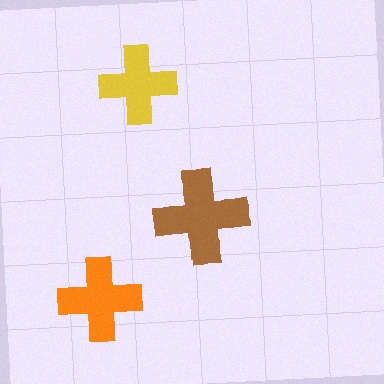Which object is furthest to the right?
The brown cross is rightmost.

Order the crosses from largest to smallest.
the brown one, the orange one, the yellow one.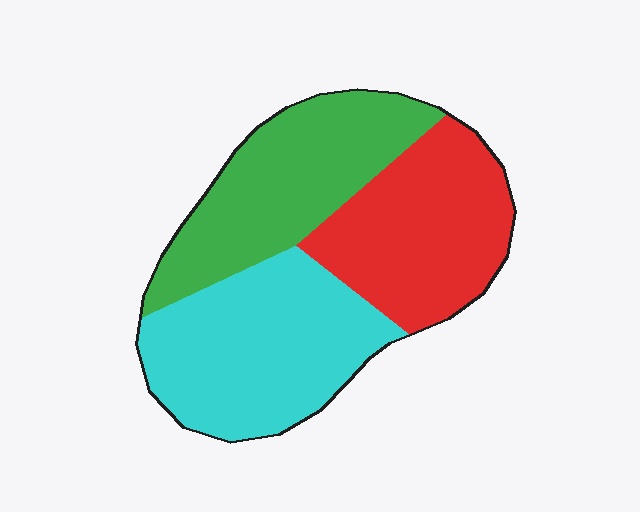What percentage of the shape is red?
Red takes up between a sixth and a third of the shape.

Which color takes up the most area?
Cyan, at roughly 35%.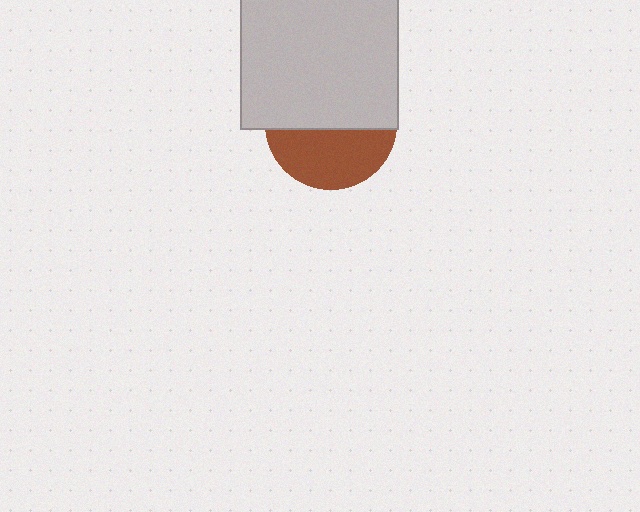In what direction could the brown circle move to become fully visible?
The brown circle could move down. That would shift it out from behind the light gray square entirely.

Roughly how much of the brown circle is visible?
A small part of it is visible (roughly 45%).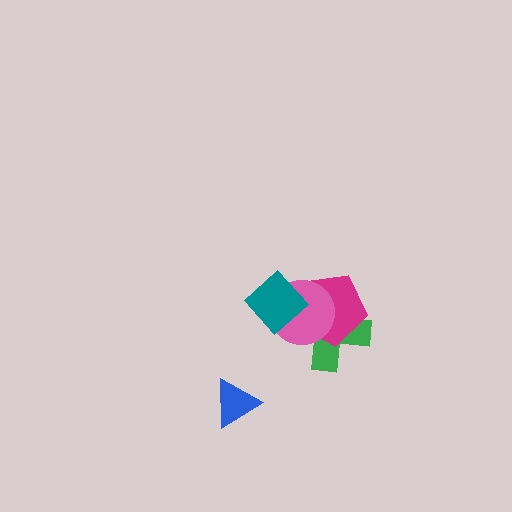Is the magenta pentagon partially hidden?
Yes, it is partially covered by another shape.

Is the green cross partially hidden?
Yes, it is partially covered by another shape.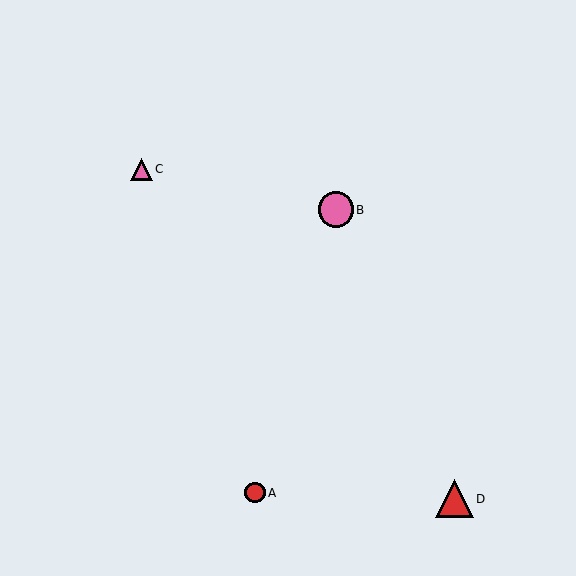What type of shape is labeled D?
Shape D is a red triangle.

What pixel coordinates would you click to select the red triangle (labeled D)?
Click at (455, 499) to select the red triangle D.